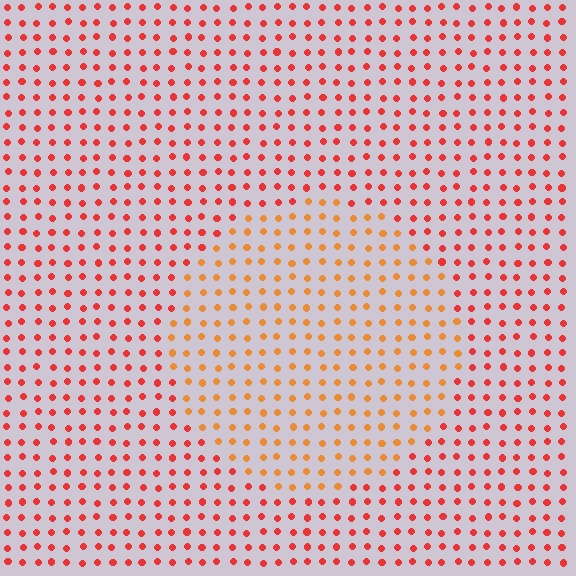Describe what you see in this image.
The image is filled with small red elements in a uniform arrangement. A circle-shaped region is visible where the elements are tinted to a slightly different hue, forming a subtle color boundary.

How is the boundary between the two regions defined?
The boundary is defined purely by a slight shift in hue (about 30 degrees). Spacing, size, and orientation are identical on both sides.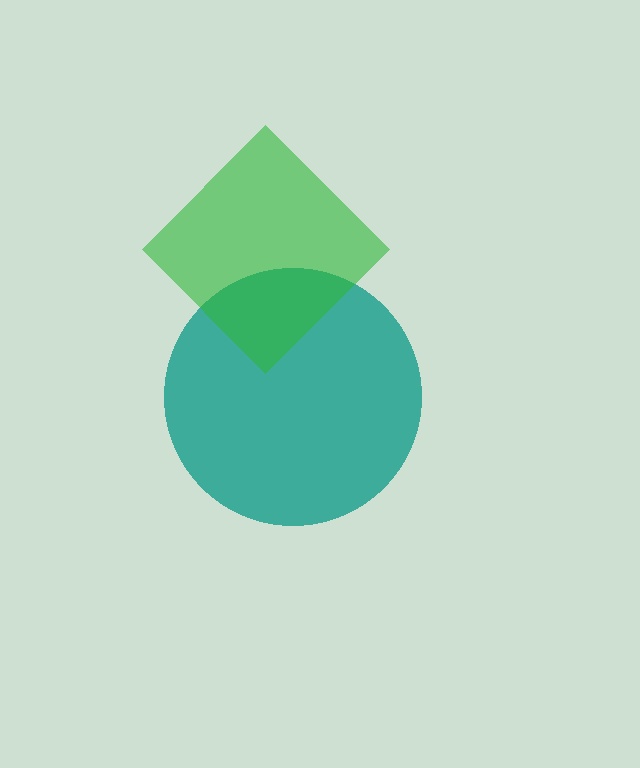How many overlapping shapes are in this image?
There are 2 overlapping shapes in the image.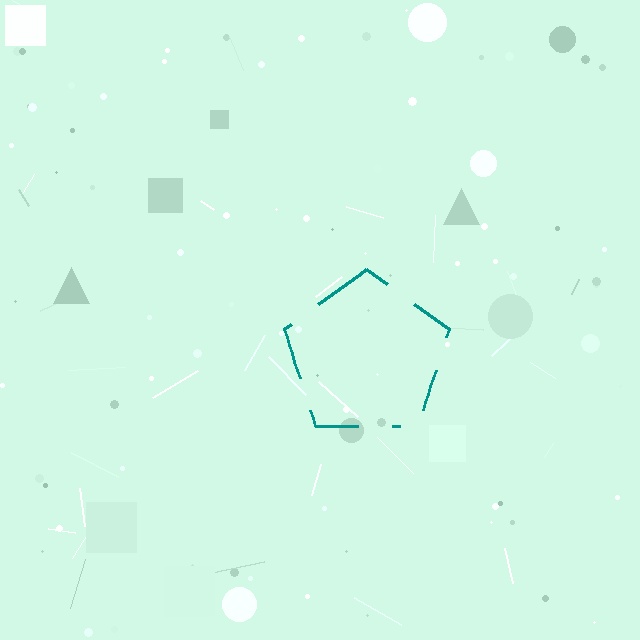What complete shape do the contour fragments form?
The contour fragments form a pentagon.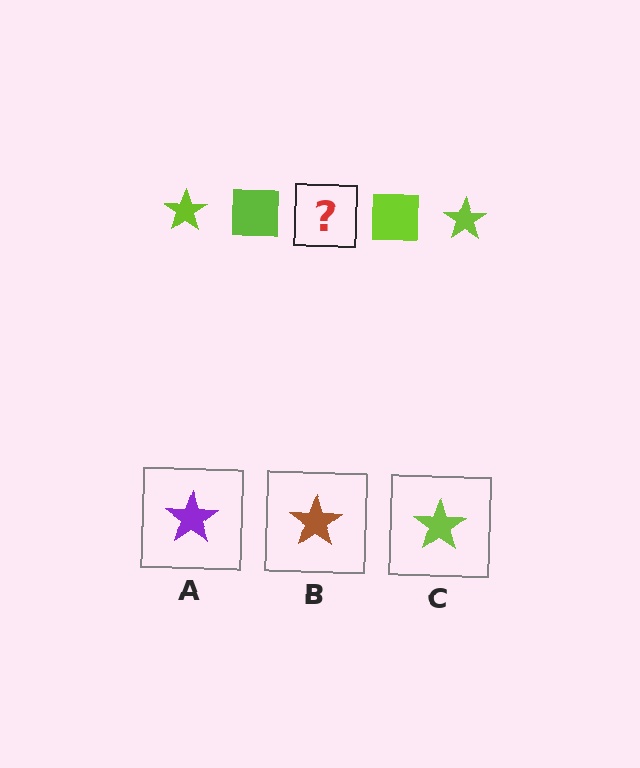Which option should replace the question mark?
Option C.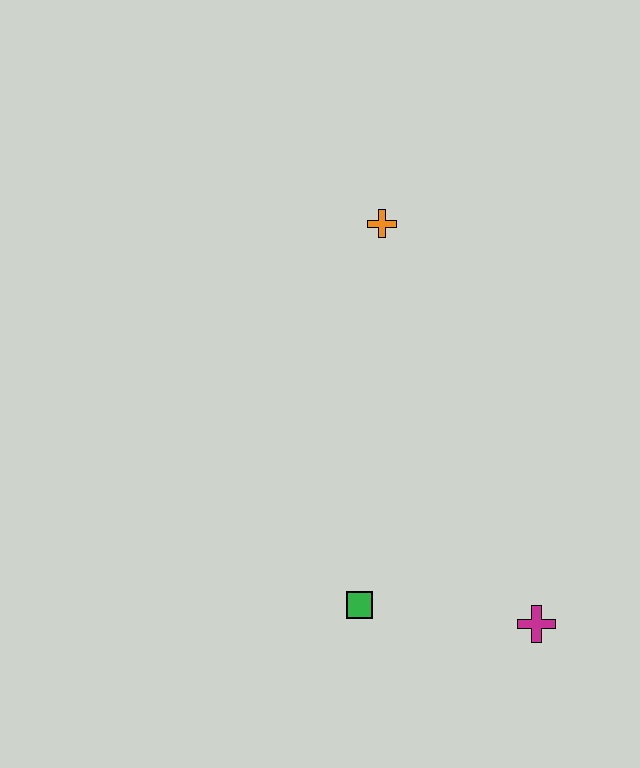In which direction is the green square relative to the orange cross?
The green square is below the orange cross.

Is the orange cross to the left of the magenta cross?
Yes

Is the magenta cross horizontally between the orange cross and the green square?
No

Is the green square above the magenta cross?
Yes